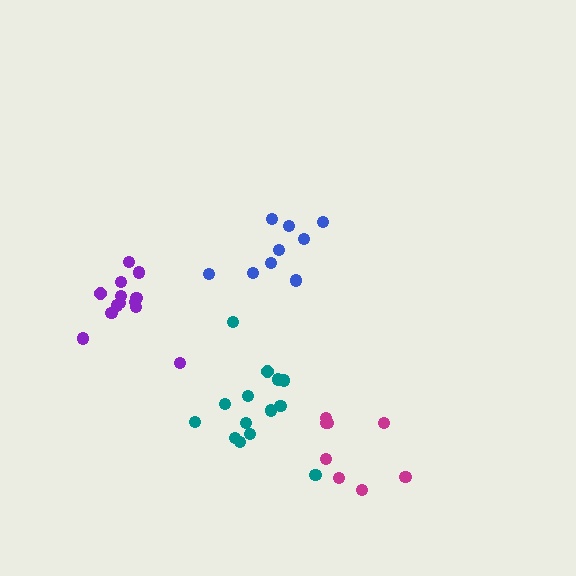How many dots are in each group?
Group 1: 13 dots, Group 2: 14 dots, Group 3: 9 dots, Group 4: 8 dots (44 total).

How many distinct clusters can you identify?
There are 4 distinct clusters.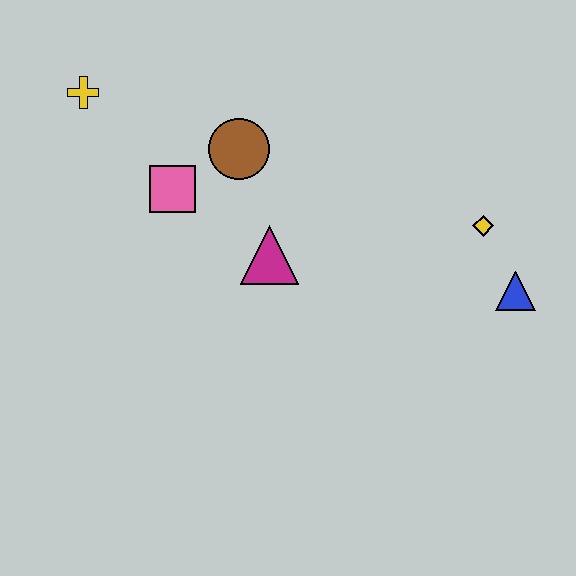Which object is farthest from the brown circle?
The blue triangle is farthest from the brown circle.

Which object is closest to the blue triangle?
The yellow diamond is closest to the blue triangle.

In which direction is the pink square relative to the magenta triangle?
The pink square is to the left of the magenta triangle.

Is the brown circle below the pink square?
No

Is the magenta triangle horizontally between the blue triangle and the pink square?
Yes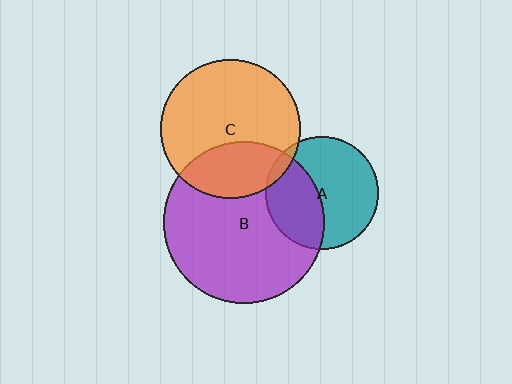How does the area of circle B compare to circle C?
Approximately 1.3 times.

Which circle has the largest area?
Circle B (purple).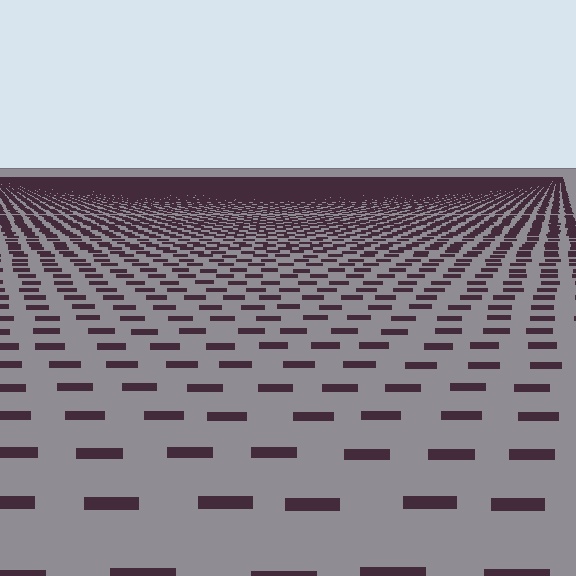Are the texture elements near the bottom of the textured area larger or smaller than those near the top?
Larger. Near the bottom, elements are closer to the viewer and appear at a bigger on-screen size.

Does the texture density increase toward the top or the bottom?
Density increases toward the top.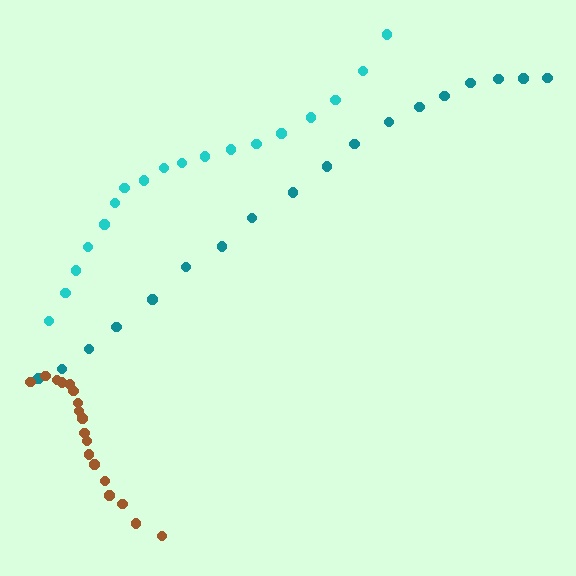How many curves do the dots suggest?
There are 3 distinct paths.